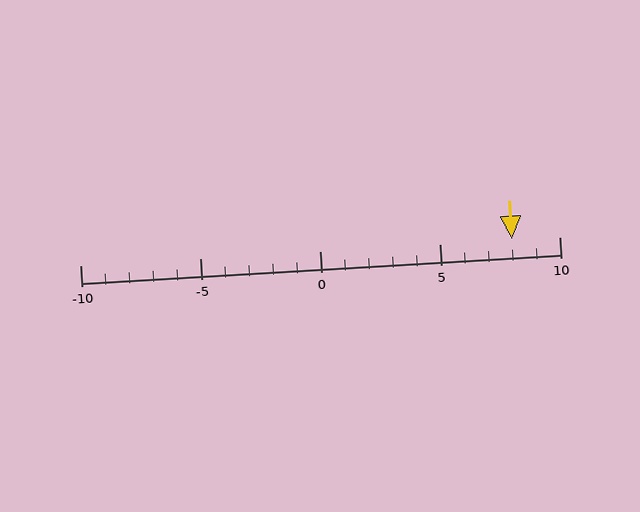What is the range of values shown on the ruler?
The ruler shows values from -10 to 10.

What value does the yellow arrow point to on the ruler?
The yellow arrow points to approximately 8.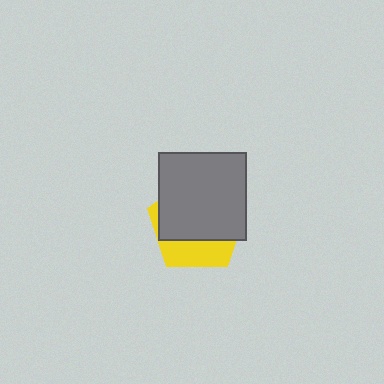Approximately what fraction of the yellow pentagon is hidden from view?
Roughly 69% of the yellow pentagon is hidden behind the gray square.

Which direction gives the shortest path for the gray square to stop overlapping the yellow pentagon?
Moving up gives the shortest separation.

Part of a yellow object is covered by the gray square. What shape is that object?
It is a pentagon.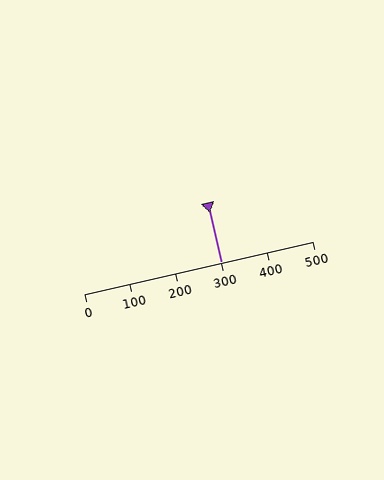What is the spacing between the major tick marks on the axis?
The major ticks are spaced 100 apart.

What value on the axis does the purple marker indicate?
The marker indicates approximately 300.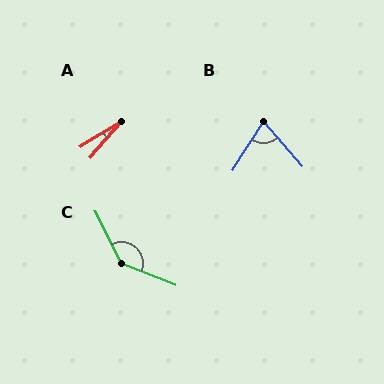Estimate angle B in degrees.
Approximately 73 degrees.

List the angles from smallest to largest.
A (17°), B (73°), C (138°).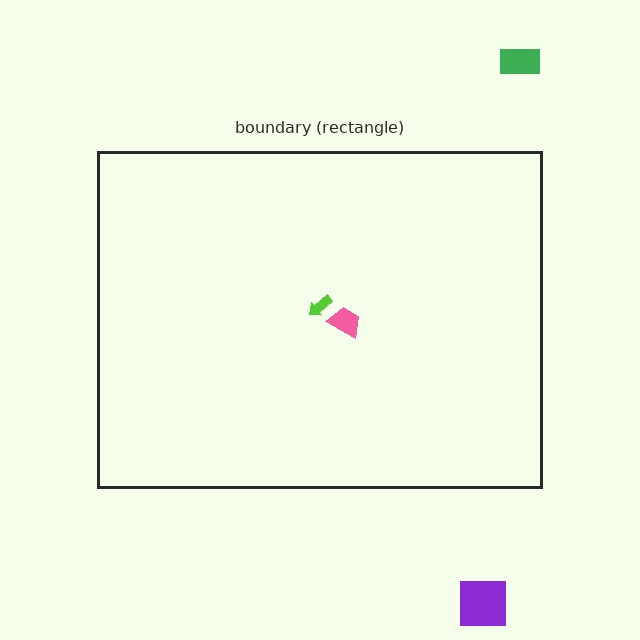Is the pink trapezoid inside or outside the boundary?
Inside.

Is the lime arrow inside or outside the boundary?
Inside.